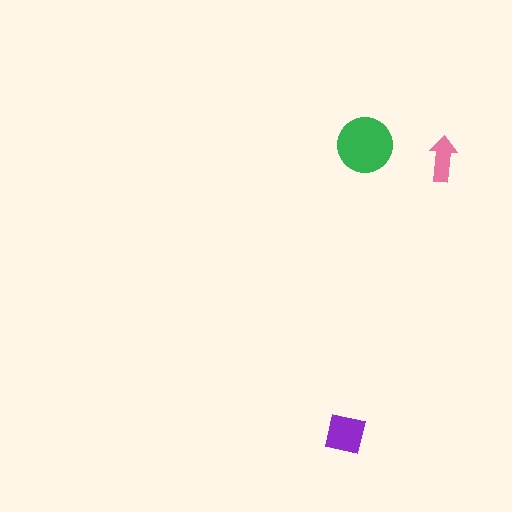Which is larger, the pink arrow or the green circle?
The green circle.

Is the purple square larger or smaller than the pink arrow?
Larger.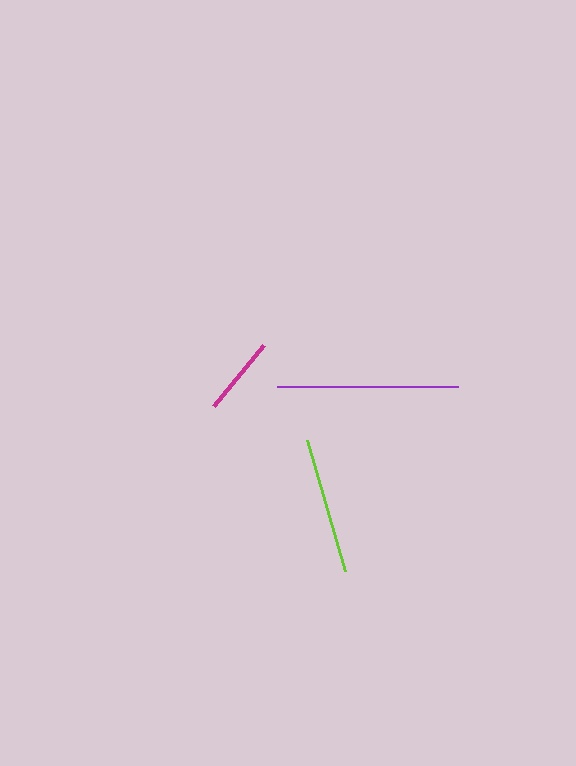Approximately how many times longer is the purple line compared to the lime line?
The purple line is approximately 1.3 times the length of the lime line.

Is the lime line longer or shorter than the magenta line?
The lime line is longer than the magenta line.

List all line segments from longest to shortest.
From longest to shortest: purple, lime, magenta.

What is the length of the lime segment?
The lime segment is approximately 136 pixels long.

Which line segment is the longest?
The purple line is the longest at approximately 181 pixels.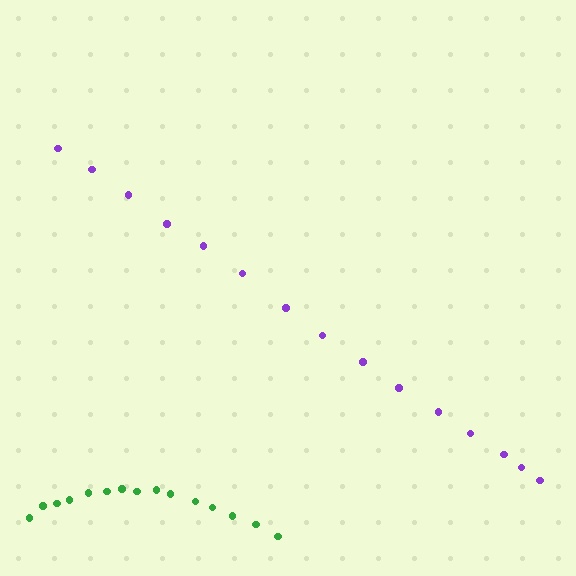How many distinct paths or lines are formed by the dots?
There are 2 distinct paths.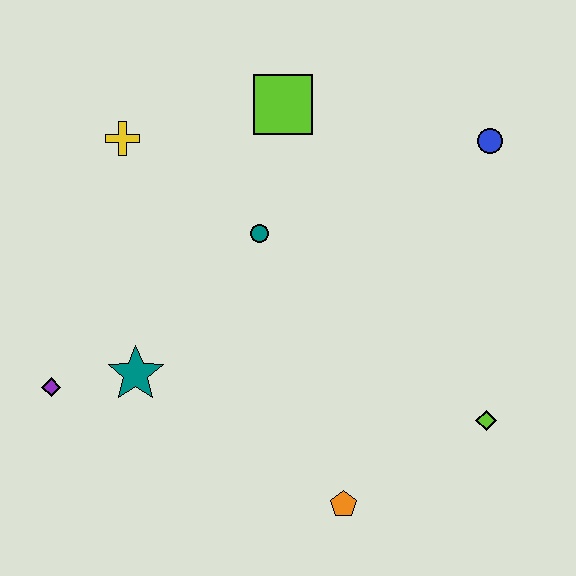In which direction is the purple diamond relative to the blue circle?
The purple diamond is to the left of the blue circle.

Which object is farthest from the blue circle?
The purple diamond is farthest from the blue circle.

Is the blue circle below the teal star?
No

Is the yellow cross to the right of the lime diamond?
No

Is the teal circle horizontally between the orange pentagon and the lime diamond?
No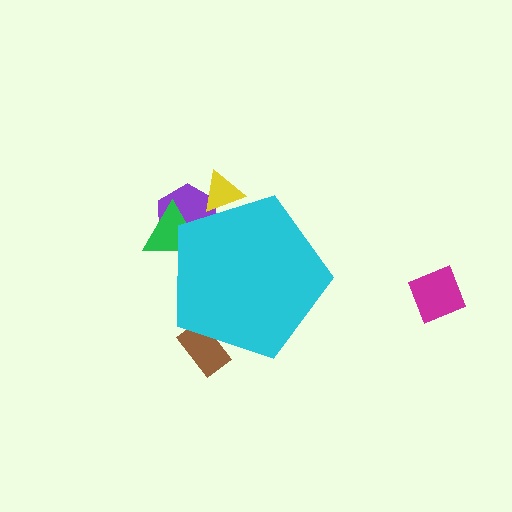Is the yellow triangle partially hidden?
Yes, the yellow triangle is partially hidden behind the cyan pentagon.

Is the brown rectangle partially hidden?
Yes, the brown rectangle is partially hidden behind the cyan pentagon.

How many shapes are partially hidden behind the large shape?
4 shapes are partially hidden.